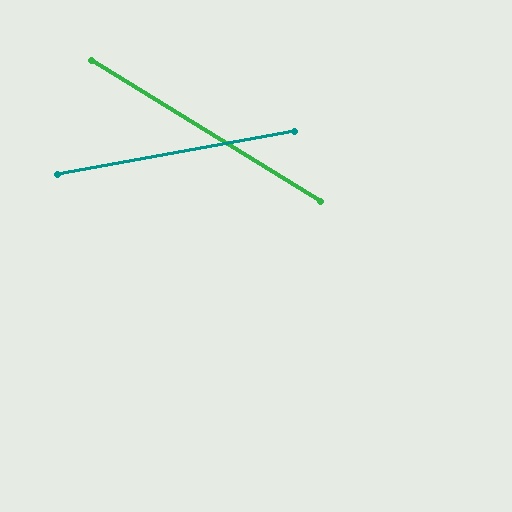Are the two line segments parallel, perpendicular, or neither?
Neither parallel nor perpendicular — they differ by about 42°.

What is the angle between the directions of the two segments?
Approximately 42 degrees.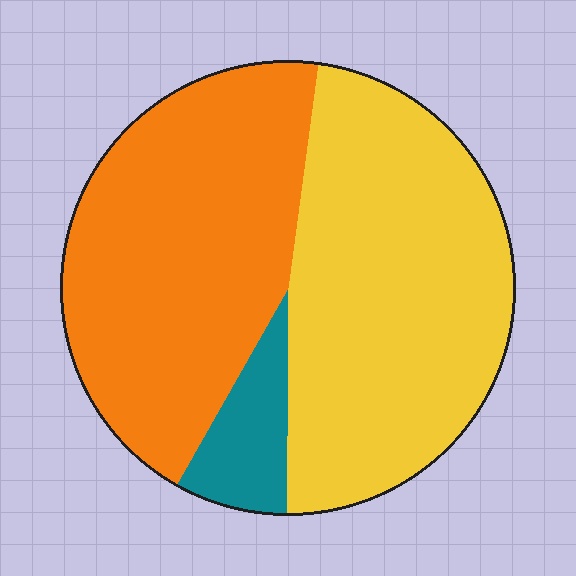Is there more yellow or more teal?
Yellow.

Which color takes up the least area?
Teal, at roughly 10%.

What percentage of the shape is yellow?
Yellow covers about 50% of the shape.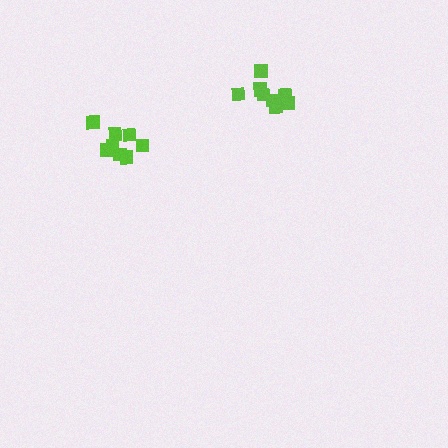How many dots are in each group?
Group 1: 10 dots, Group 2: 8 dots (18 total).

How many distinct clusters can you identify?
There are 2 distinct clusters.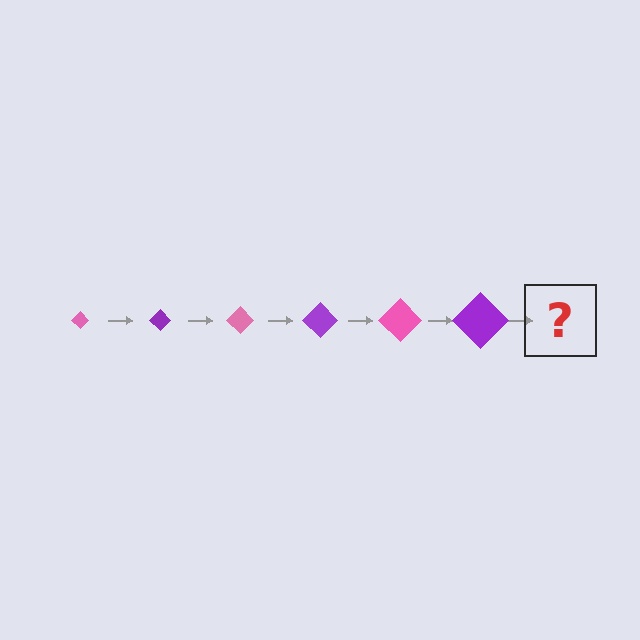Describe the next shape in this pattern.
It should be a pink diamond, larger than the previous one.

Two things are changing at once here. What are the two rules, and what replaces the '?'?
The two rules are that the diamond grows larger each step and the color cycles through pink and purple. The '?' should be a pink diamond, larger than the previous one.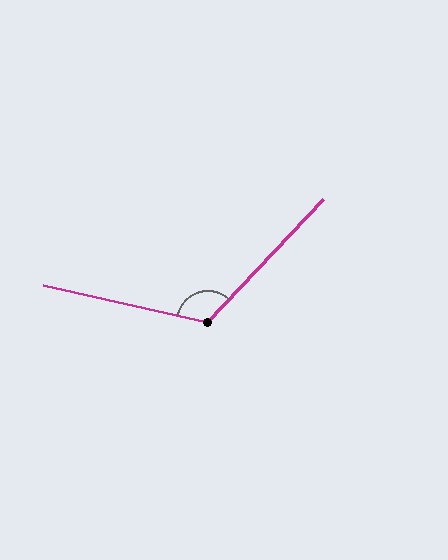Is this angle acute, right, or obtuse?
It is obtuse.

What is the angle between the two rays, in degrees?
Approximately 121 degrees.